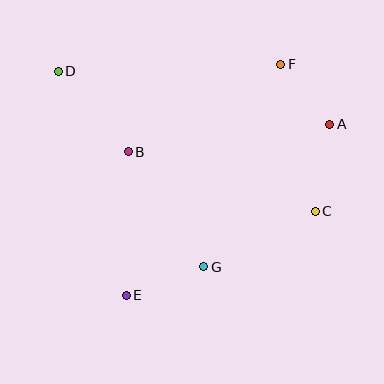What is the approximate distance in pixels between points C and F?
The distance between C and F is approximately 151 pixels.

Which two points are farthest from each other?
Points C and D are farthest from each other.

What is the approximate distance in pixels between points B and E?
The distance between B and E is approximately 144 pixels.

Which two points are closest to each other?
Points A and F are closest to each other.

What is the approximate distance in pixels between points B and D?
The distance between B and D is approximately 107 pixels.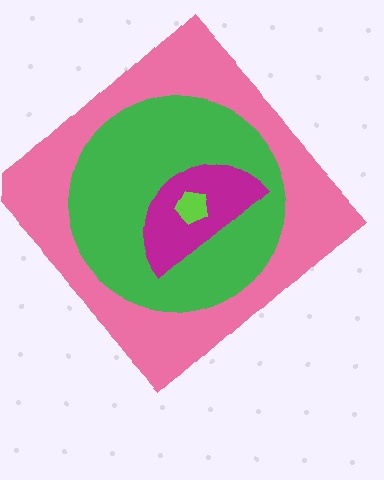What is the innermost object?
The lime pentagon.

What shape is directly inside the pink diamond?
The green circle.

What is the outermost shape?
The pink diamond.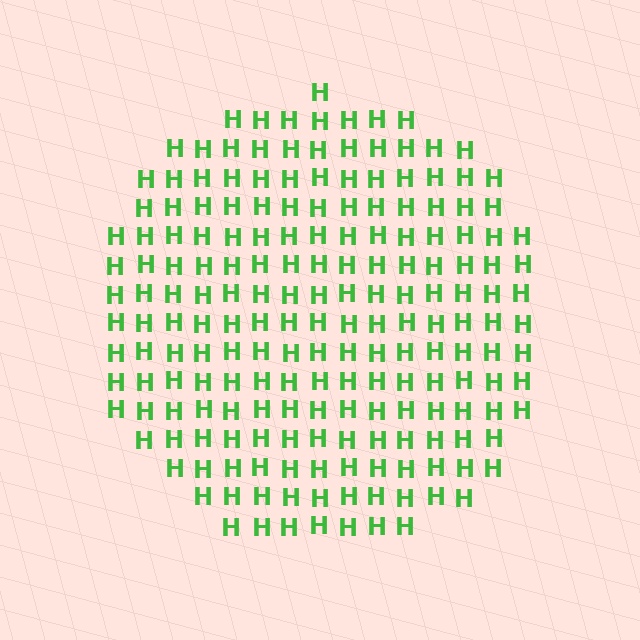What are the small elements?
The small elements are letter H's.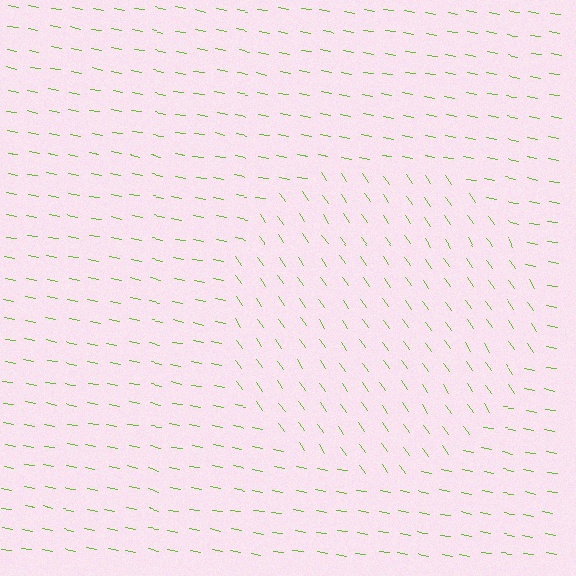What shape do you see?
I see a circle.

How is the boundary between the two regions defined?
The boundary is defined purely by a change in line orientation (approximately 45 degrees difference). All lines are the same color and thickness.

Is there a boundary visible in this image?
Yes, there is a texture boundary formed by a change in line orientation.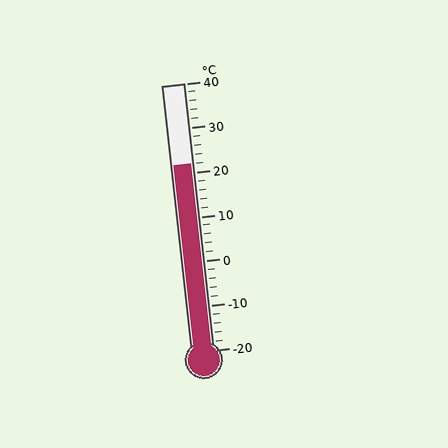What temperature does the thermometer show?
The thermometer shows approximately 22°C.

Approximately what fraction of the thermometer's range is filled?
The thermometer is filled to approximately 70% of its range.